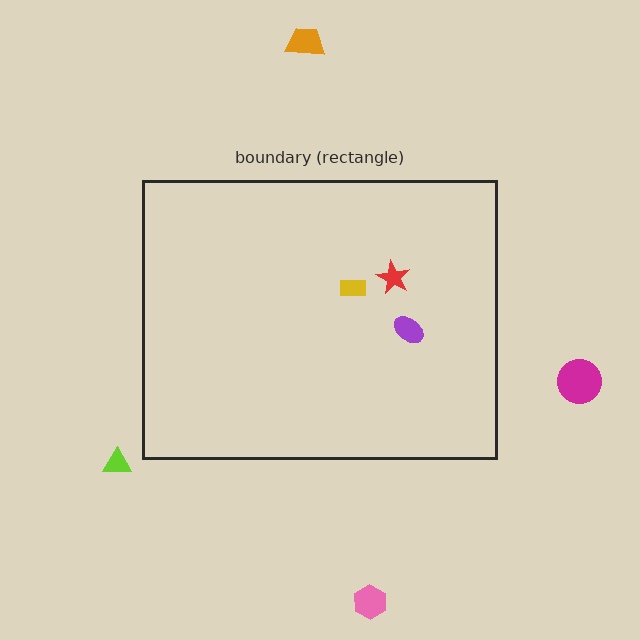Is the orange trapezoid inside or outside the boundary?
Outside.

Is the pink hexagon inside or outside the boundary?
Outside.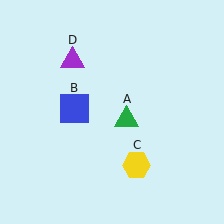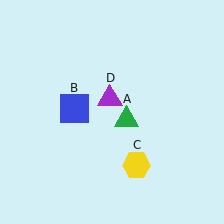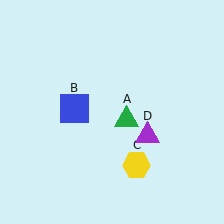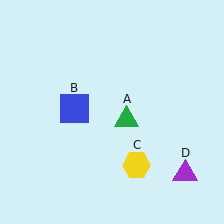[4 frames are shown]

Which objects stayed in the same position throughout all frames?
Green triangle (object A) and blue square (object B) and yellow hexagon (object C) remained stationary.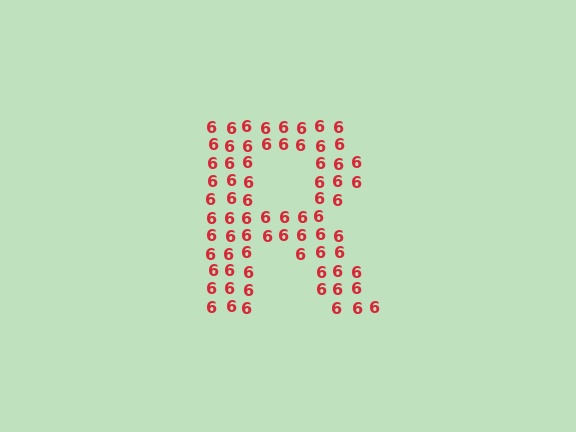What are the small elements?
The small elements are digit 6's.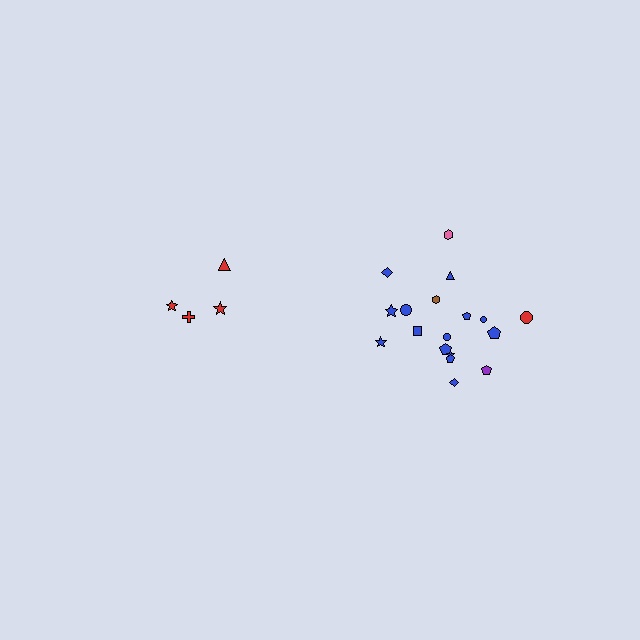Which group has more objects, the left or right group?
The right group.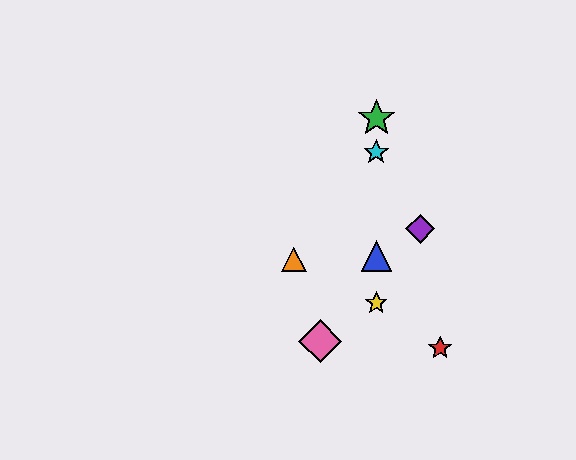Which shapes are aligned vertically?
The blue triangle, the green star, the yellow star, the cyan star are aligned vertically.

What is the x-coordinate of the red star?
The red star is at x≈440.